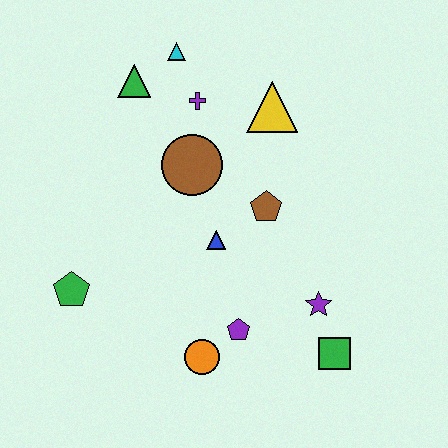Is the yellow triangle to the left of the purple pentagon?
No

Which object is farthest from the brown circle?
The green square is farthest from the brown circle.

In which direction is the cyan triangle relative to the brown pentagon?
The cyan triangle is above the brown pentagon.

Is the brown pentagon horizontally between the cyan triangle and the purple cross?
No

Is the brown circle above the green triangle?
No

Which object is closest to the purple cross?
The cyan triangle is closest to the purple cross.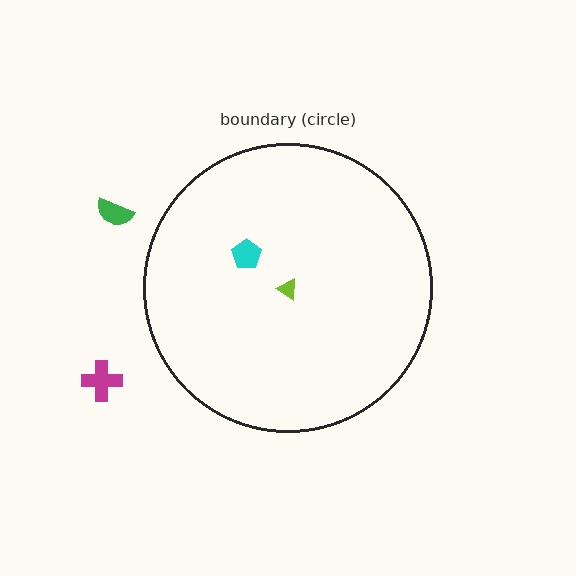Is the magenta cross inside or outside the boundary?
Outside.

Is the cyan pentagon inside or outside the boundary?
Inside.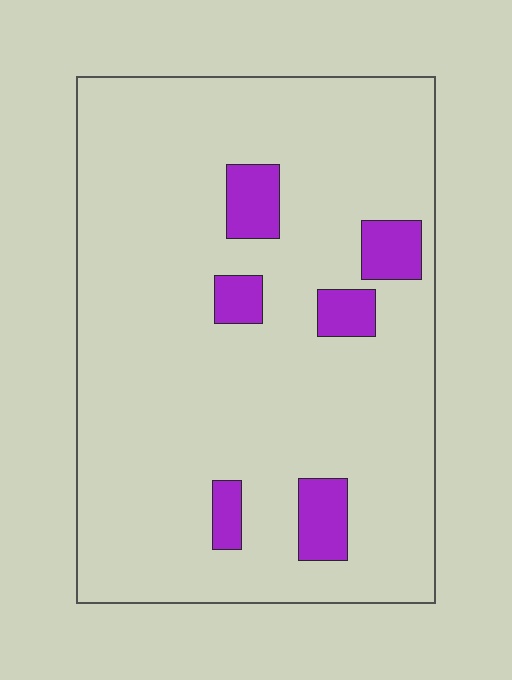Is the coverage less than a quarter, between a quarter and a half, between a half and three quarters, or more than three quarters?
Less than a quarter.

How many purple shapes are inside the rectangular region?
6.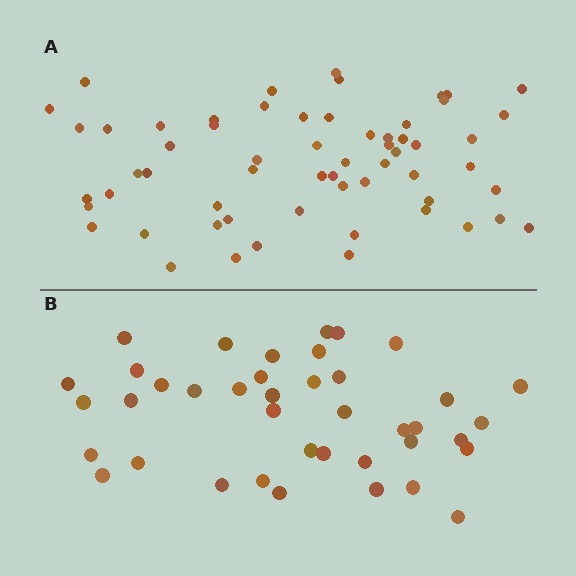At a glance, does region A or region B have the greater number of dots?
Region A (the top region) has more dots.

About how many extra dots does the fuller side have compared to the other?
Region A has approximately 20 more dots than region B.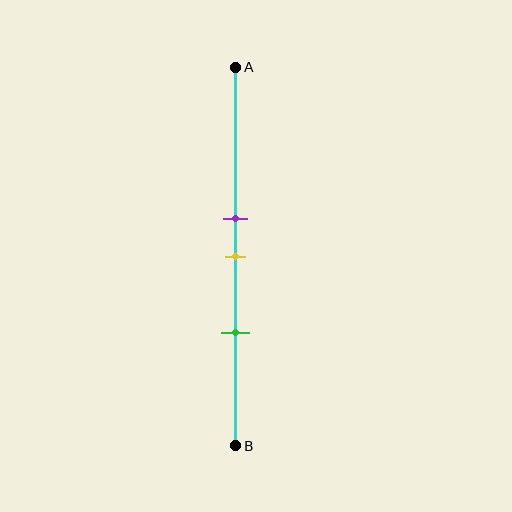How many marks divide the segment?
There are 3 marks dividing the segment.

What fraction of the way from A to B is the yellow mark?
The yellow mark is approximately 50% (0.5) of the way from A to B.